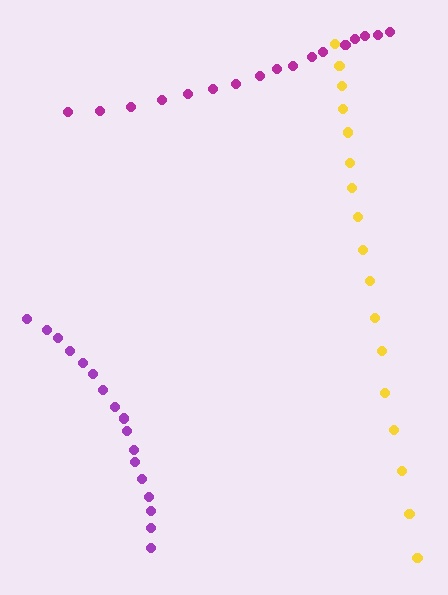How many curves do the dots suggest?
There are 3 distinct paths.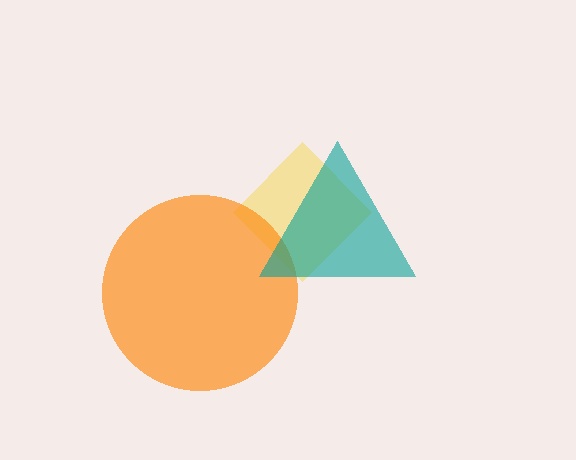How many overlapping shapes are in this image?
There are 3 overlapping shapes in the image.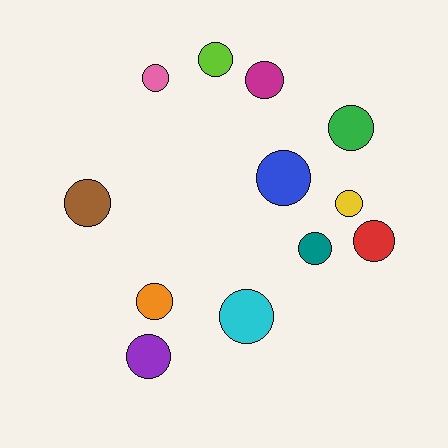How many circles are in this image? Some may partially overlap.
There are 12 circles.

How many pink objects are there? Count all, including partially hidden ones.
There is 1 pink object.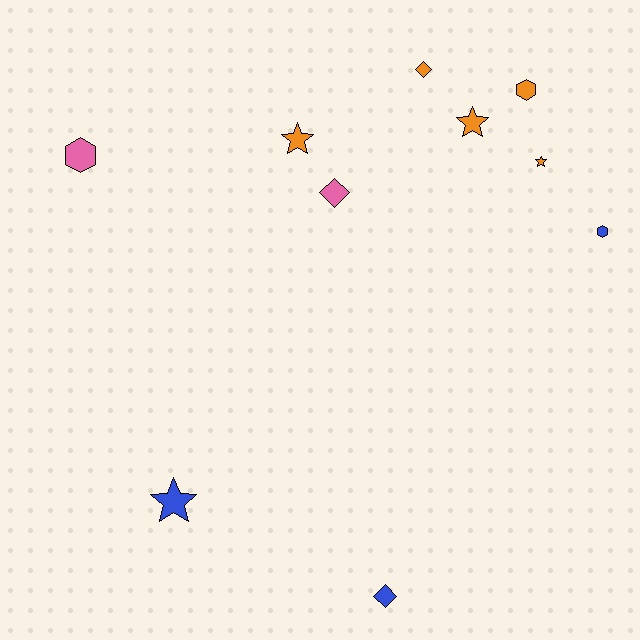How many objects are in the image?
There are 10 objects.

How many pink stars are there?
There are no pink stars.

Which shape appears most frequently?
Star, with 4 objects.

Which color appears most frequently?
Orange, with 5 objects.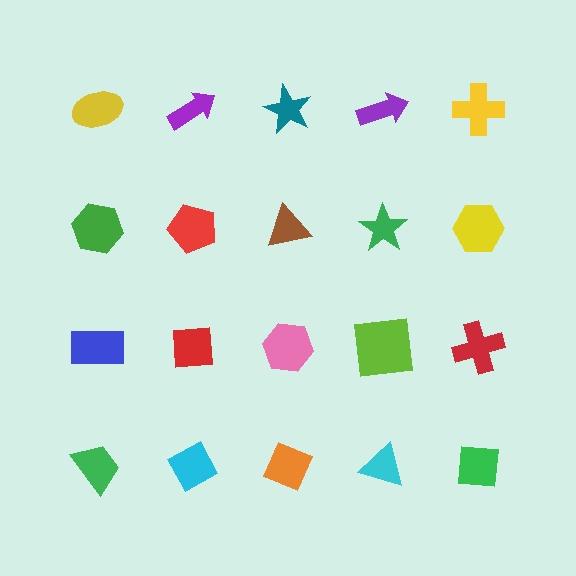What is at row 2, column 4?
A green star.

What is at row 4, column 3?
An orange diamond.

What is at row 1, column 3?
A teal star.